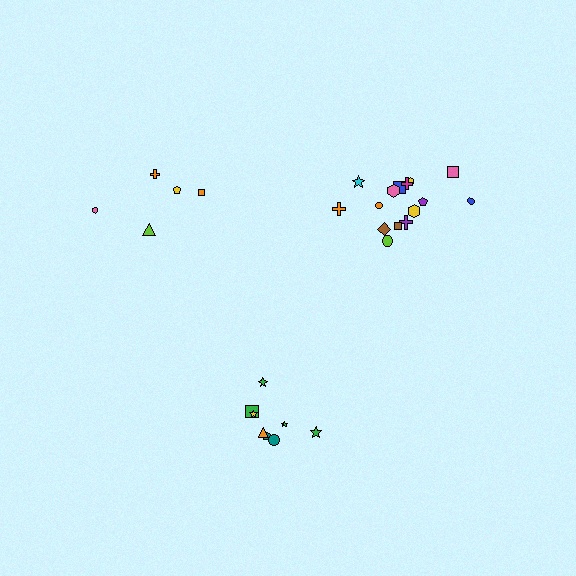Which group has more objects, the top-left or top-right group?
The top-right group.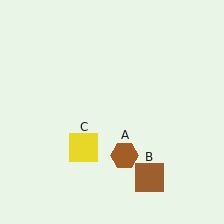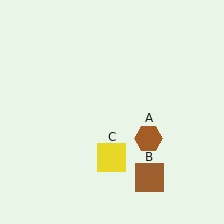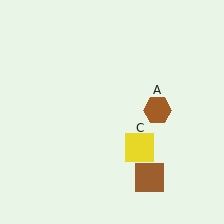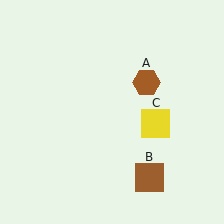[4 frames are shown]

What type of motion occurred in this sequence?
The brown hexagon (object A), yellow square (object C) rotated counterclockwise around the center of the scene.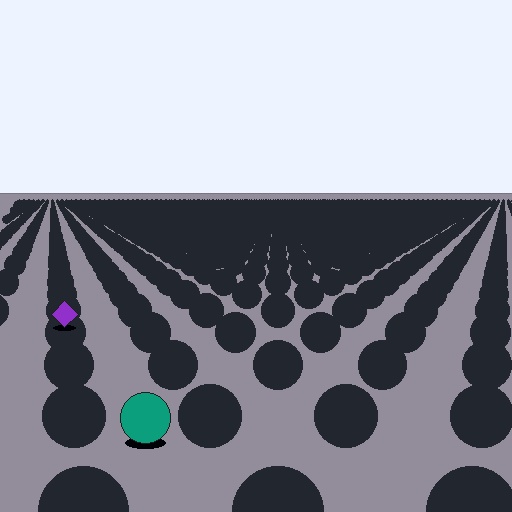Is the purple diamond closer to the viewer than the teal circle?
No. The teal circle is closer — you can tell from the texture gradient: the ground texture is coarser near it.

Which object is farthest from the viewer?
The purple diamond is farthest from the viewer. It appears smaller and the ground texture around it is denser.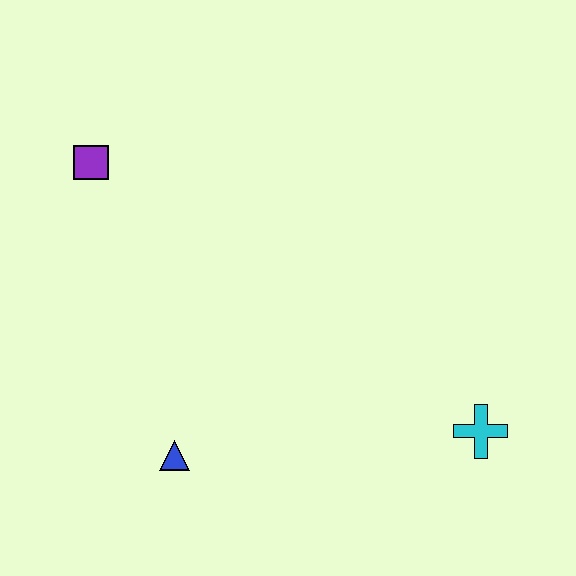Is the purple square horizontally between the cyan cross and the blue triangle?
No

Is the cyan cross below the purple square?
Yes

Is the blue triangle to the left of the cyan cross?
Yes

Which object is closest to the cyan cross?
The blue triangle is closest to the cyan cross.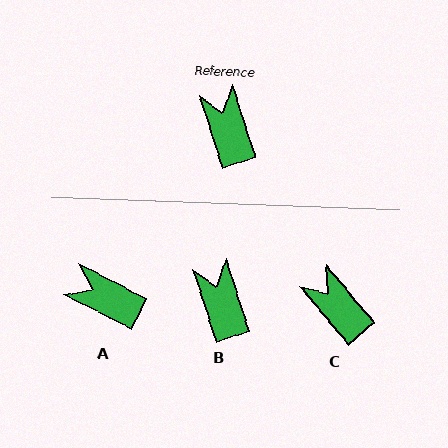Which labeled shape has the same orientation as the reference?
B.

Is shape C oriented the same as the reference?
No, it is off by about 22 degrees.